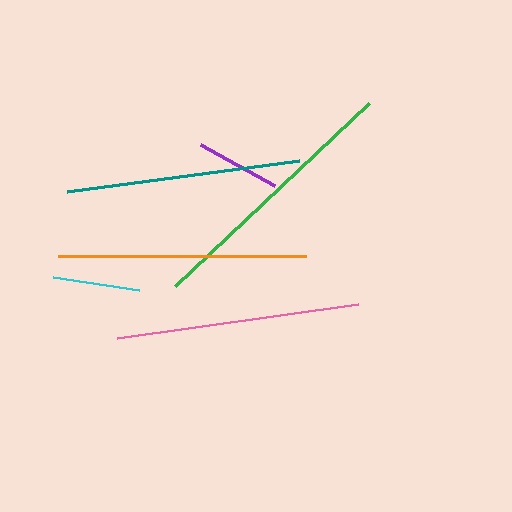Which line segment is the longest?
The green line is the longest at approximately 267 pixels.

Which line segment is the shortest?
The purple line is the shortest at approximately 84 pixels.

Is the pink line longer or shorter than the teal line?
The pink line is longer than the teal line.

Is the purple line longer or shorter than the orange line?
The orange line is longer than the purple line.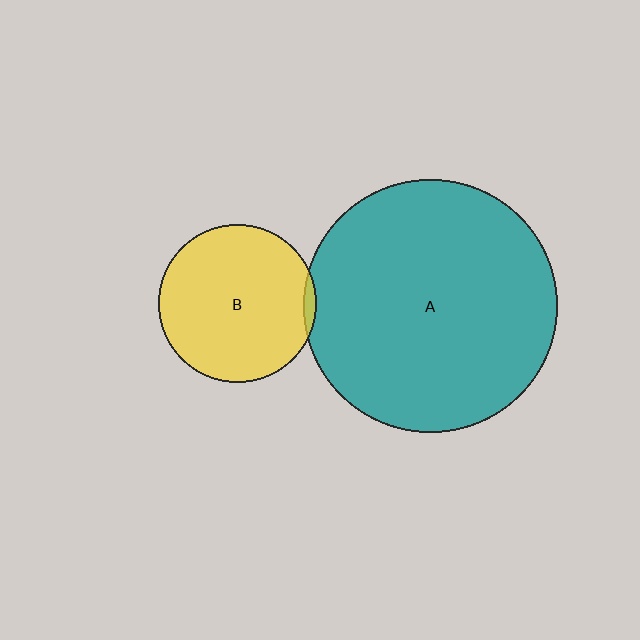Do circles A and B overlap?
Yes.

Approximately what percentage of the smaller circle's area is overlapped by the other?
Approximately 5%.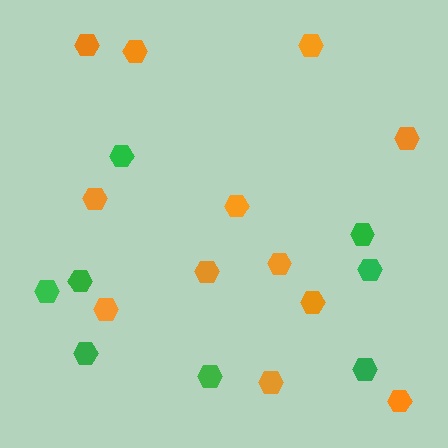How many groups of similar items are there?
There are 2 groups: one group of orange hexagons (12) and one group of green hexagons (8).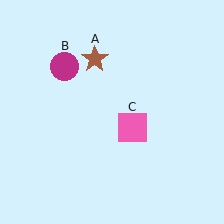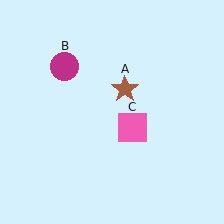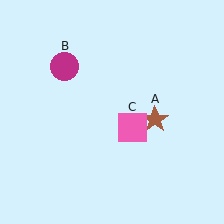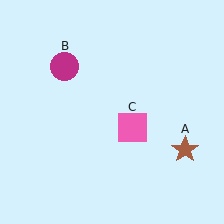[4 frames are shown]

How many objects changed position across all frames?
1 object changed position: brown star (object A).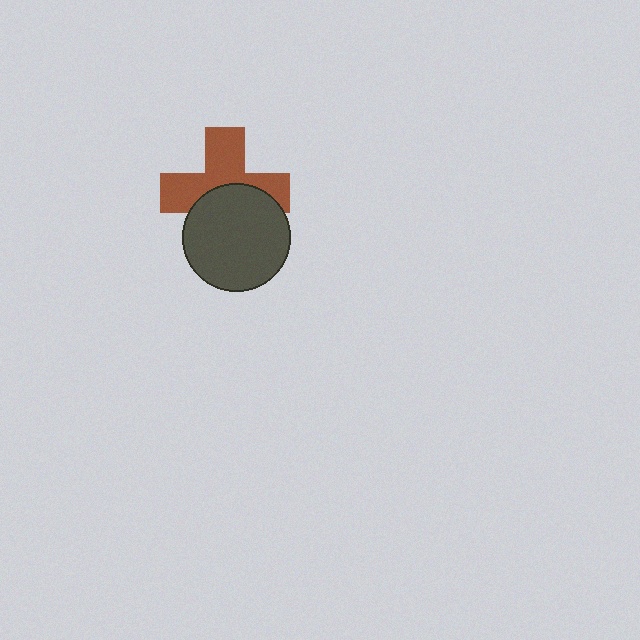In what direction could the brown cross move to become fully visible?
The brown cross could move up. That would shift it out from behind the dark gray circle entirely.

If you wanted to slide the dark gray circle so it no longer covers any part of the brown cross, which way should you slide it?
Slide it down — that is the most direct way to separate the two shapes.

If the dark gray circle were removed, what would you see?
You would see the complete brown cross.